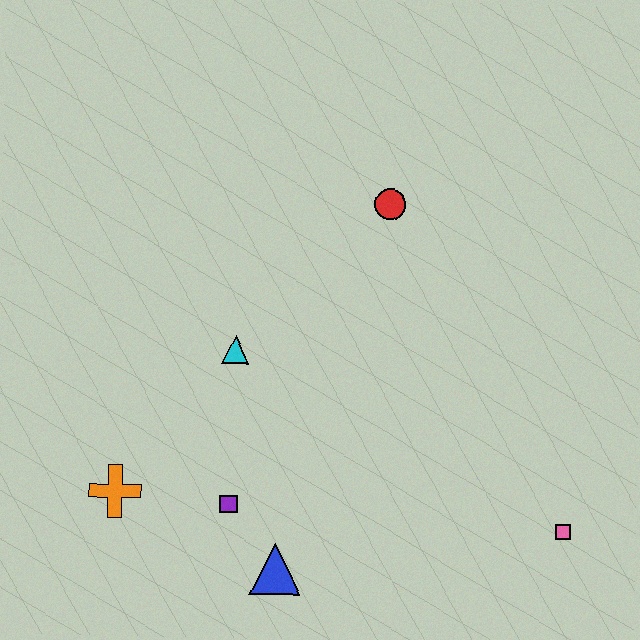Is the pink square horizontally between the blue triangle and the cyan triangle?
No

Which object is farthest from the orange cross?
The pink square is farthest from the orange cross.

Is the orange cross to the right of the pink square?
No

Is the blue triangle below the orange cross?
Yes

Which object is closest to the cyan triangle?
The purple square is closest to the cyan triangle.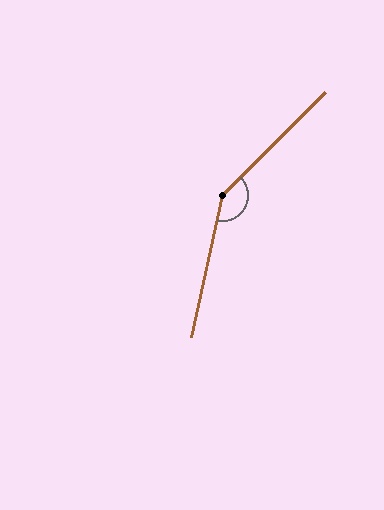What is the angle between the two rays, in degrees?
Approximately 148 degrees.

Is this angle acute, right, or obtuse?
It is obtuse.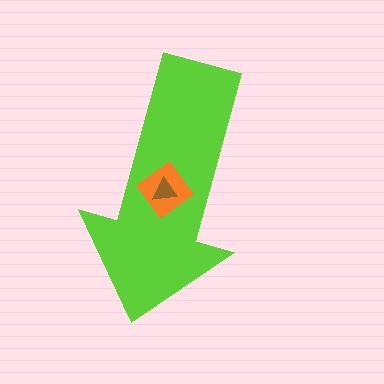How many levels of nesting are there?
3.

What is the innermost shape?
The brown triangle.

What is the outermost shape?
The lime arrow.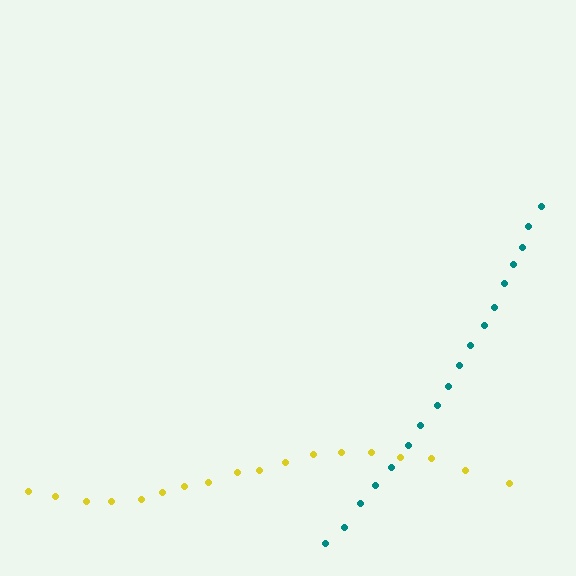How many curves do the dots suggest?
There are 2 distinct paths.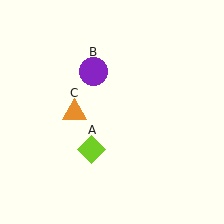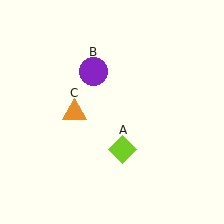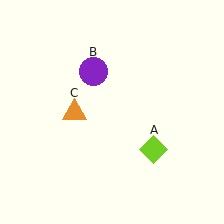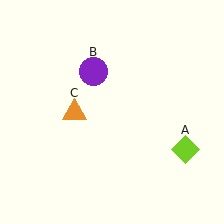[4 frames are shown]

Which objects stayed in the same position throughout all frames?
Purple circle (object B) and orange triangle (object C) remained stationary.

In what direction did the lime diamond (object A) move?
The lime diamond (object A) moved right.